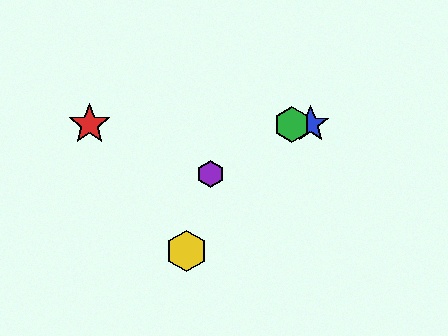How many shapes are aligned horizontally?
3 shapes (the red star, the blue star, the green hexagon) are aligned horizontally.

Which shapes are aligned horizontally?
The red star, the blue star, the green hexagon are aligned horizontally.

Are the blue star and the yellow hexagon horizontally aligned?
No, the blue star is at y≈124 and the yellow hexagon is at y≈251.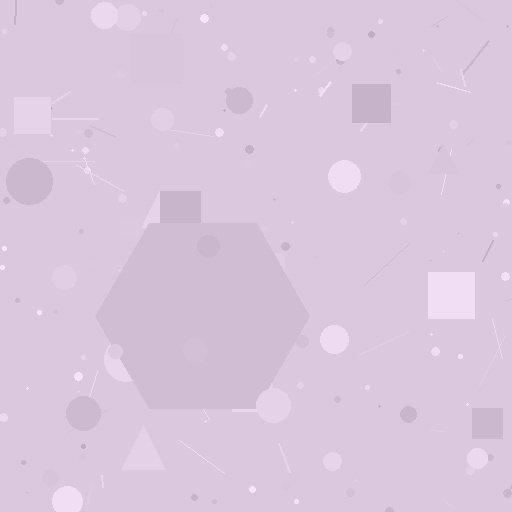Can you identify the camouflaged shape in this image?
The camouflaged shape is a hexagon.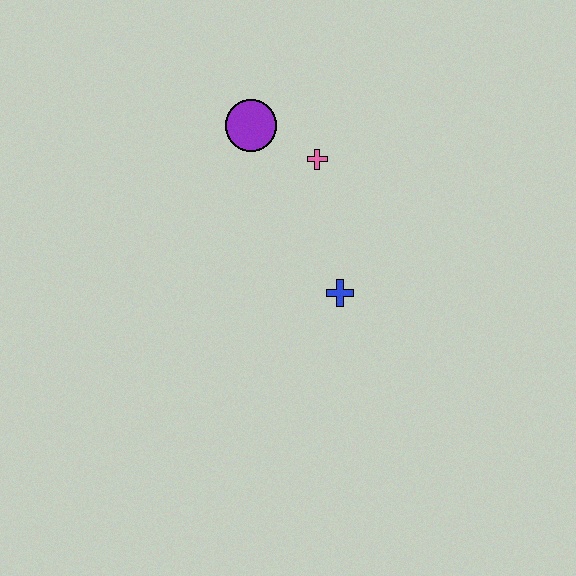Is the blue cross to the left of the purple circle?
No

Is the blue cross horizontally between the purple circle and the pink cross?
No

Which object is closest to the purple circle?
The pink cross is closest to the purple circle.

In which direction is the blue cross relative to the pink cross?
The blue cross is below the pink cross.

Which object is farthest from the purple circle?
The blue cross is farthest from the purple circle.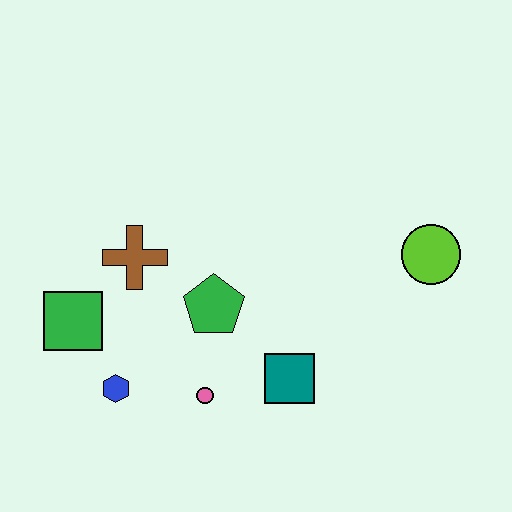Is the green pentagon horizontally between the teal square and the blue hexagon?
Yes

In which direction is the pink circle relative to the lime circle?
The pink circle is to the left of the lime circle.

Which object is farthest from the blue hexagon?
The lime circle is farthest from the blue hexagon.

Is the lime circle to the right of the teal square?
Yes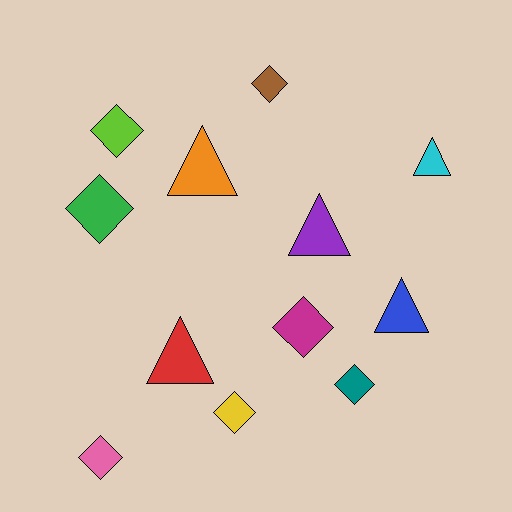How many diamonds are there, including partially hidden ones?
There are 7 diamonds.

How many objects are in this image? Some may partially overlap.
There are 12 objects.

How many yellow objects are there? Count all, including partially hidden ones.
There is 1 yellow object.